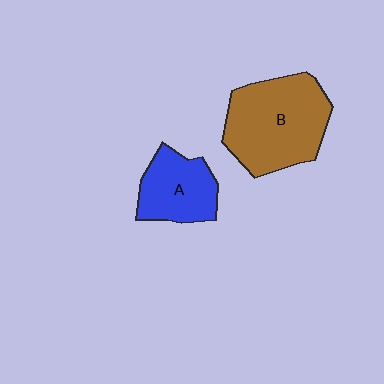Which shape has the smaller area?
Shape A (blue).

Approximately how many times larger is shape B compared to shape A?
Approximately 1.7 times.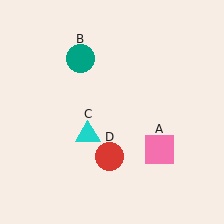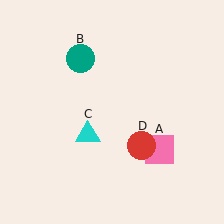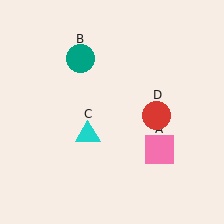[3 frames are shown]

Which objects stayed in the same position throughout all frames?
Pink square (object A) and teal circle (object B) and cyan triangle (object C) remained stationary.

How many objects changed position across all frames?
1 object changed position: red circle (object D).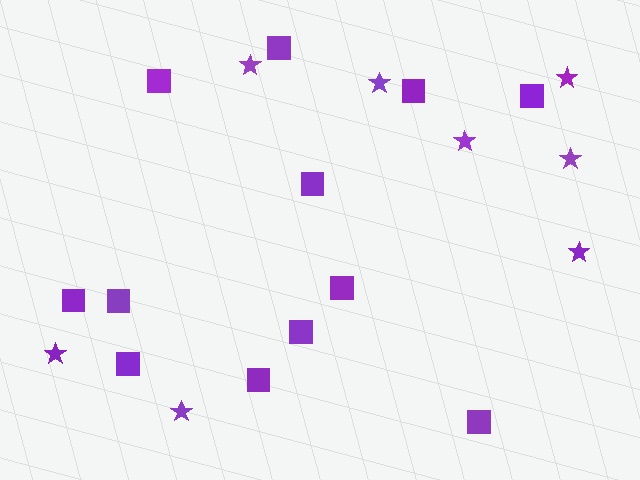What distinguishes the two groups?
There are 2 groups: one group of squares (12) and one group of stars (8).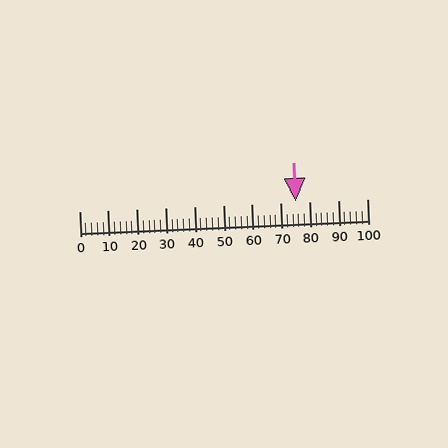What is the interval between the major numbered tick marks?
The major tick marks are spaced 10 units apart.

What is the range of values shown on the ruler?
The ruler shows values from 0 to 100.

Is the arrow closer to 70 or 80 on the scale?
The arrow is closer to 80.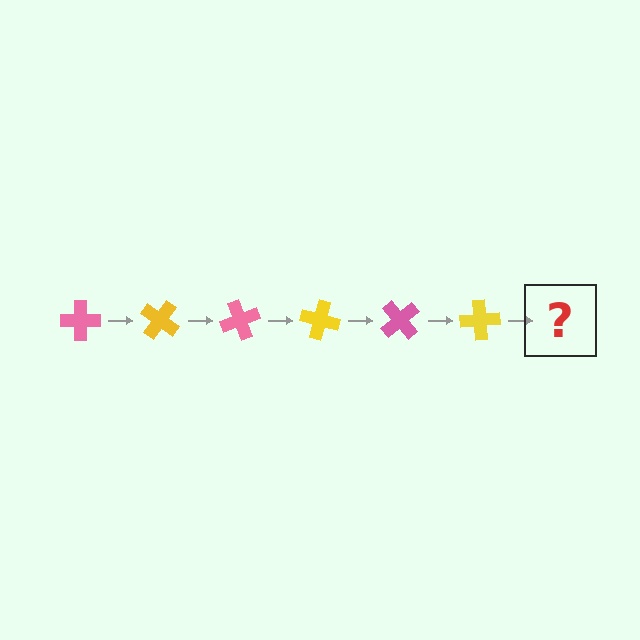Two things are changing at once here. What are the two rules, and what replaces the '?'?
The two rules are that it rotates 35 degrees each step and the color cycles through pink and yellow. The '?' should be a pink cross, rotated 210 degrees from the start.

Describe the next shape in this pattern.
It should be a pink cross, rotated 210 degrees from the start.